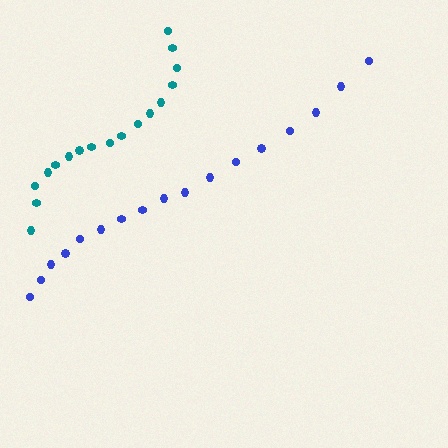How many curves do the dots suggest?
There are 2 distinct paths.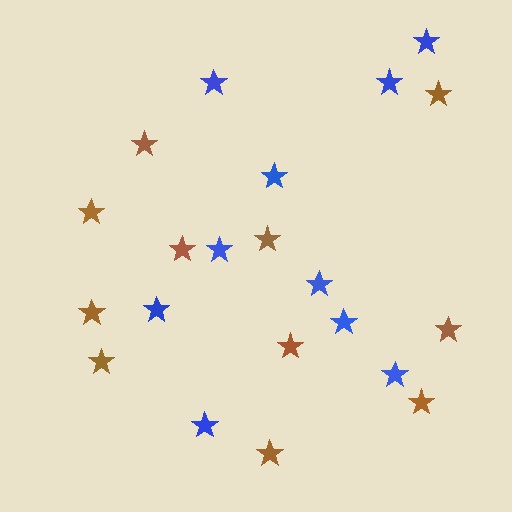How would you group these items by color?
There are 2 groups: one group of brown stars (11) and one group of blue stars (10).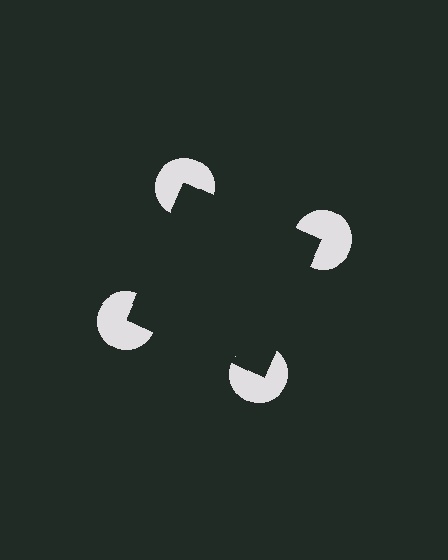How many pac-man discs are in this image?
There are 4 — one at each vertex of the illusory square.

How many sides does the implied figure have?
4 sides.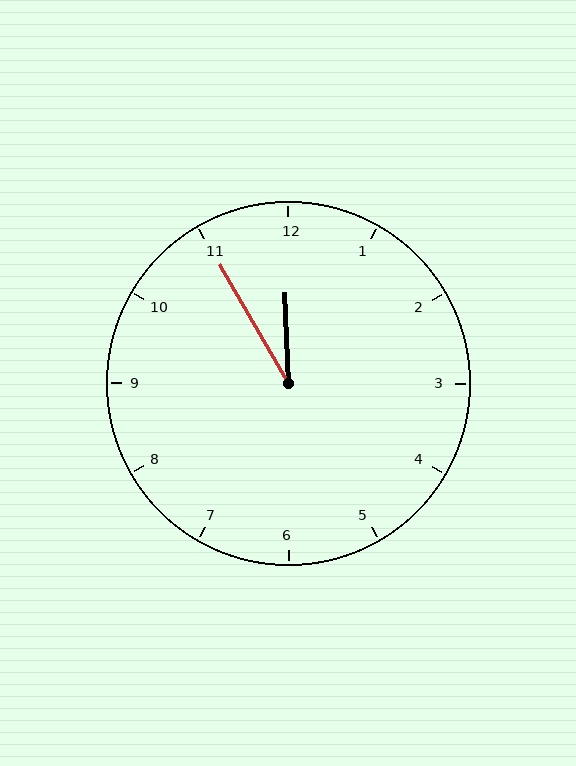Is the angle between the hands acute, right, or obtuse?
It is acute.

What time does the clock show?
11:55.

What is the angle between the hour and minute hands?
Approximately 28 degrees.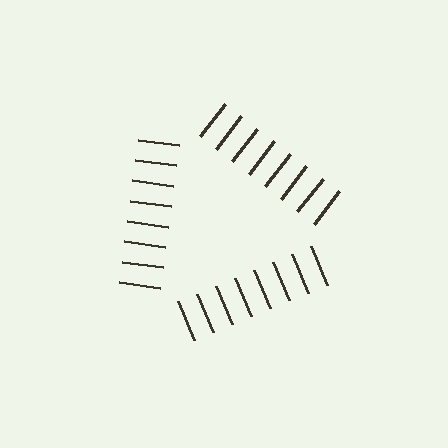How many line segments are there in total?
24 — 8 along each of the 3 edges.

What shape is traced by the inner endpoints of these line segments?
An illusory triangle — the line segments terminate on its edges but no continuous stroke is drawn.